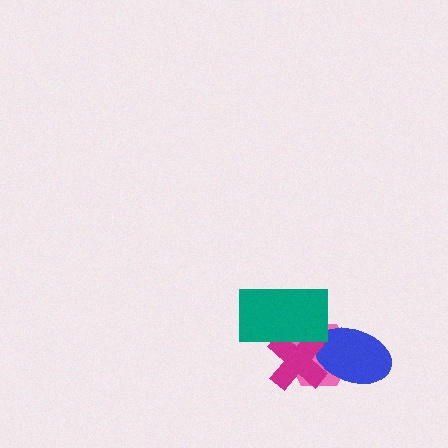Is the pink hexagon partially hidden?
Yes, it is partially covered by another shape.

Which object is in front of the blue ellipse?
The magenta cross is in front of the blue ellipse.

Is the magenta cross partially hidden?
Yes, it is partially covered by another shape.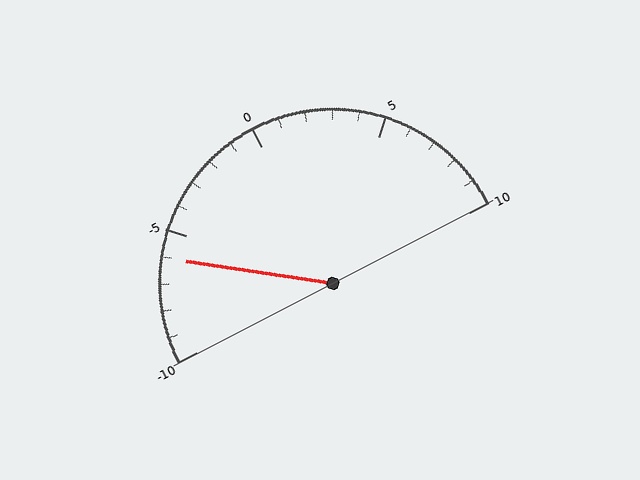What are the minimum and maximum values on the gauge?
The gauge ranges from -10 to 10.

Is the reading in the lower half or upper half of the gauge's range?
The reading is in the lower half of the range (-10 to 10).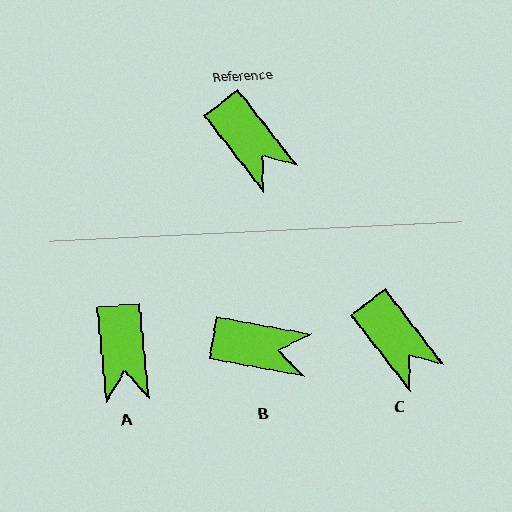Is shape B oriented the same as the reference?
No, it is off by about 41 degrees.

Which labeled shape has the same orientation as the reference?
C.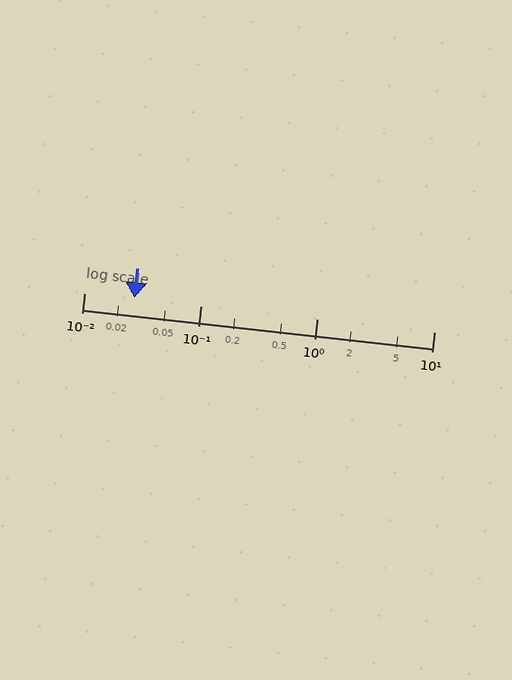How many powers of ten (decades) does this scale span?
The scale spans 3 decades, from 0.01 to 10.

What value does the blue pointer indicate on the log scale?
The pointer indicates approximately 0.027.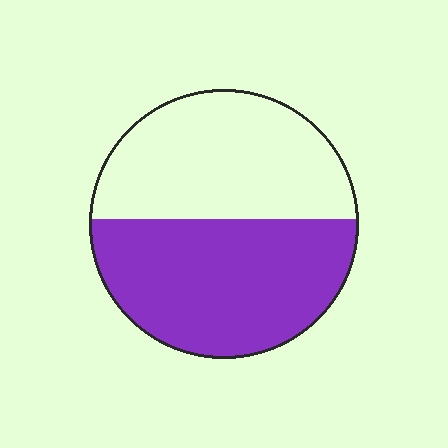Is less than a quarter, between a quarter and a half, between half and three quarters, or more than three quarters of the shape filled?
Between half and three quarters.